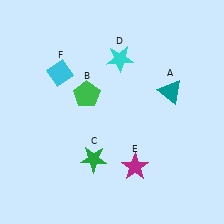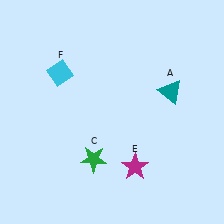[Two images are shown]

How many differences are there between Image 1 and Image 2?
There are 2 differences between the two images.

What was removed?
The cyan star (D), the green pentagon (B) were removed in Image 2.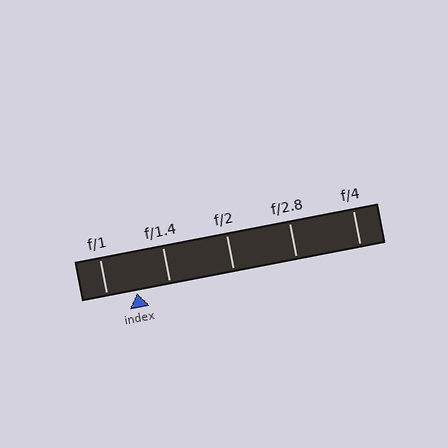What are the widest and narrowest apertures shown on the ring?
The widest aperture shown is f/1 and the narrowest is f/4.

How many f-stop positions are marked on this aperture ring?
There are 5 f-stop positions marked.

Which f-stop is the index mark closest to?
The index mark is closest to f/1.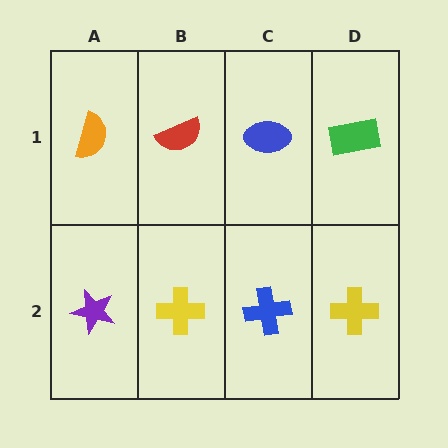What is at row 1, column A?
An orange semicircle.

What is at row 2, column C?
A blue cross.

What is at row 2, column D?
A yellow cross.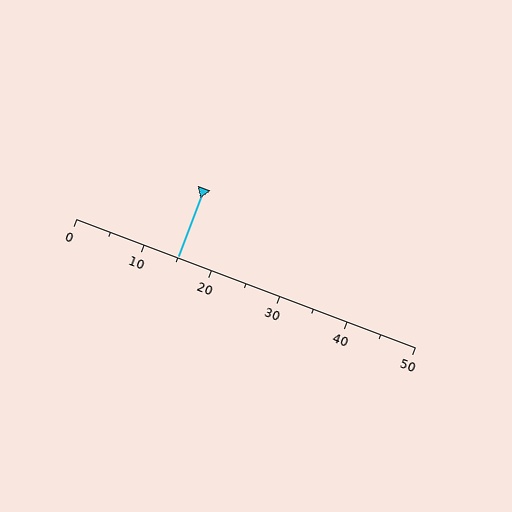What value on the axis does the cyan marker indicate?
The marker indicates approximately 15.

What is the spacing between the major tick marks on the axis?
The major ticks are spaced 10 apart.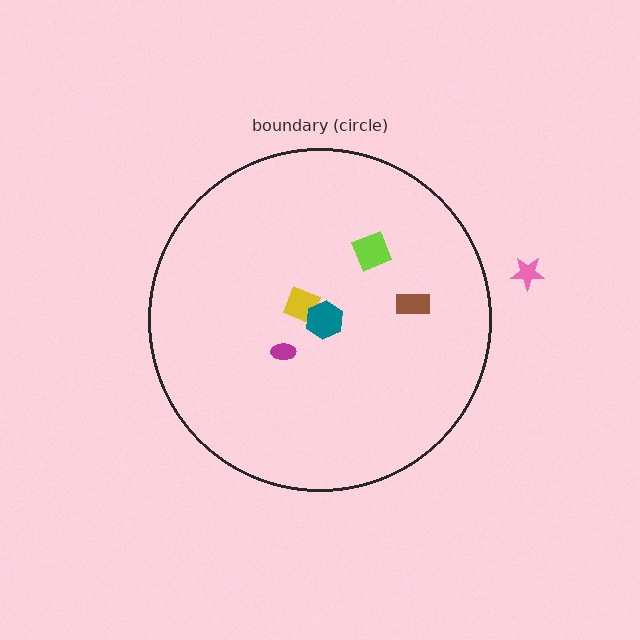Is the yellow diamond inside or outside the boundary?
Inside.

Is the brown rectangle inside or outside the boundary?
Inside.